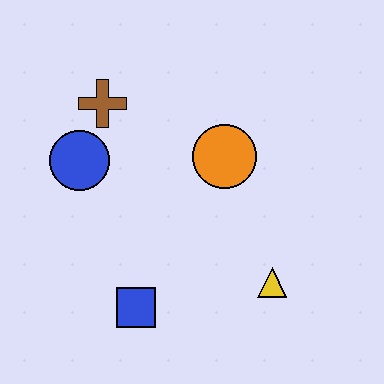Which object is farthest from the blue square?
The brown cross is farthest from the blue square.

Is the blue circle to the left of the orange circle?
Yes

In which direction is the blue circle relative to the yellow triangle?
The blue circle is to the left of the yellow triangle.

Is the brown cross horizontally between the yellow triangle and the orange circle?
No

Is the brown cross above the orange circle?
Yes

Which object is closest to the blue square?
The yellow triangle is closest to the blue square.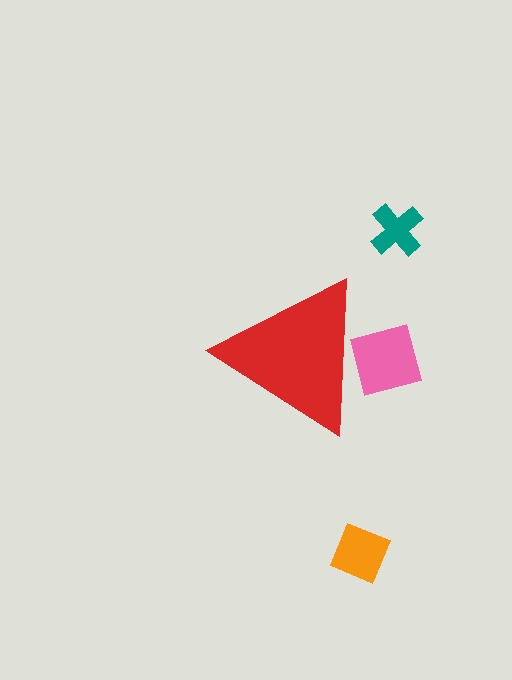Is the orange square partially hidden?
No, the orange square is fully visible.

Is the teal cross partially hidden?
No, the teal cross is fully visible.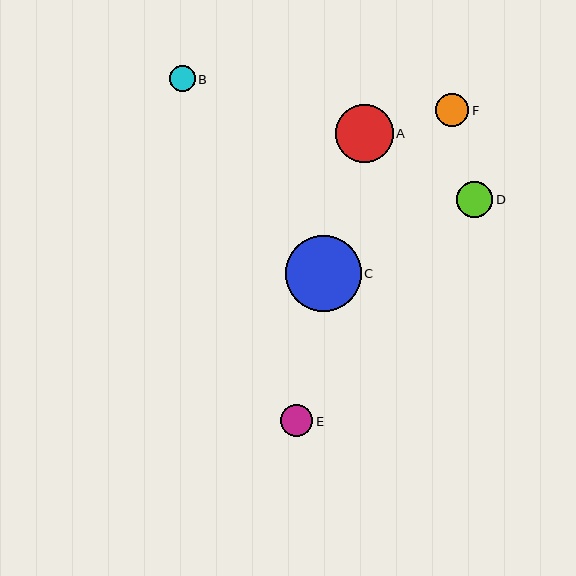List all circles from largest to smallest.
From largest to smallest: C, A, D, F, E, B.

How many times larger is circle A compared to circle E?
Circle A is approximately 1.8 times the size of circle E.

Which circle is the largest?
Circle C is the largest with a size of approximately 76 pixels.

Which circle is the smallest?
Circle B is the smallest with a size of approximately 26 pixels.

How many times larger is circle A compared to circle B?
Circle A is approximately 2.2 times the size of circle B.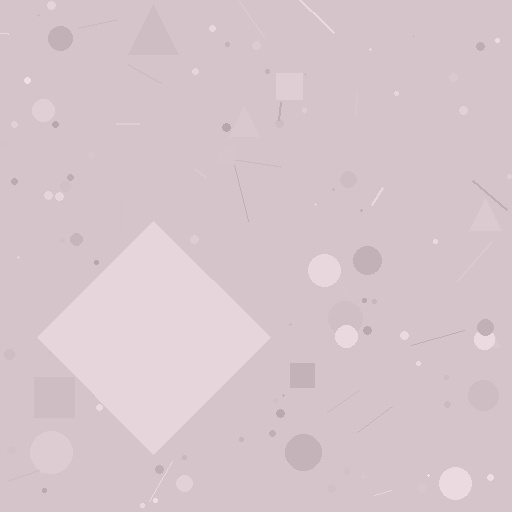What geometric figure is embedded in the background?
A diamond is embedded in the background.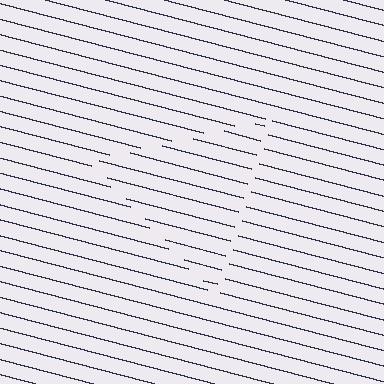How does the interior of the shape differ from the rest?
The interior of the shape contains the same grating, shifted by half a period — the contour is defined by the phase discontinuity where line-ends from the inner and outer gratings abut.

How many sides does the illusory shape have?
3 sides — the line-ends trace a triangle.